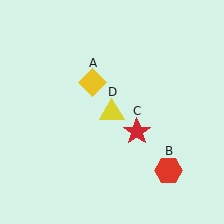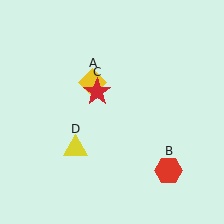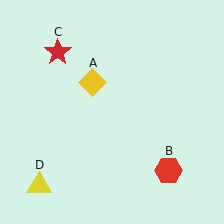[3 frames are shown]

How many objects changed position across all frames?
2 objects changed position: red star (object C), yellow triangle (object D).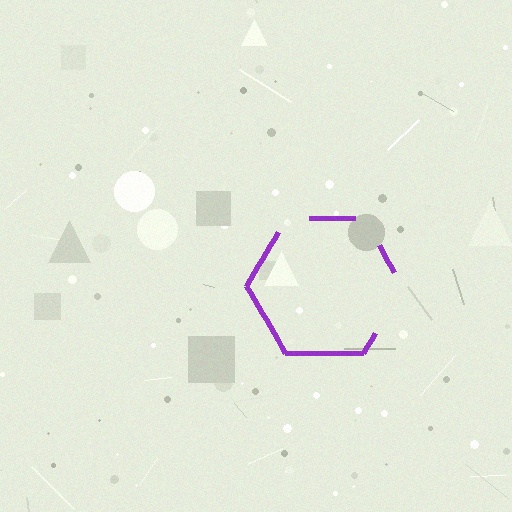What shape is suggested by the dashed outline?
The dashed outline suggests a hexagon.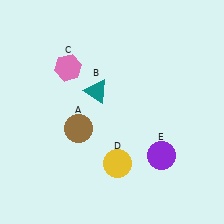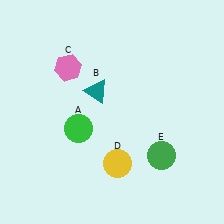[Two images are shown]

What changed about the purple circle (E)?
In Image 1, E is purple. In Image 2, it changed to green.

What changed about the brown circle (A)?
In Image 1, A is brown. In Image 2, it changed to green.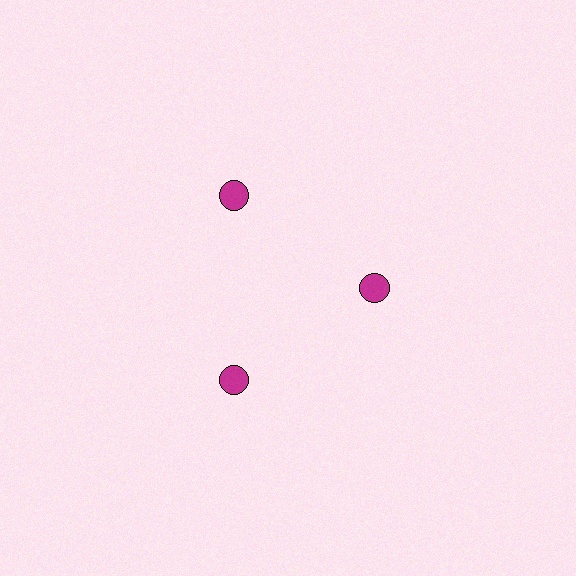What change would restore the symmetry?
The symmetry would be restored by moving it outward, back onto the ring so that all 3 circles sit at equal angles and equal distance from the center.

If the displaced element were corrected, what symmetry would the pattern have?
It would have 3-fold rotational symmetry — the pattern would map onto itself every 120 degrees.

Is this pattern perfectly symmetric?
No. The 3 magenta circles are arranged in a ring, but one element near the 3 o'clock position is pulled inward toward the center, breaking the 3-fold rotational symmetry.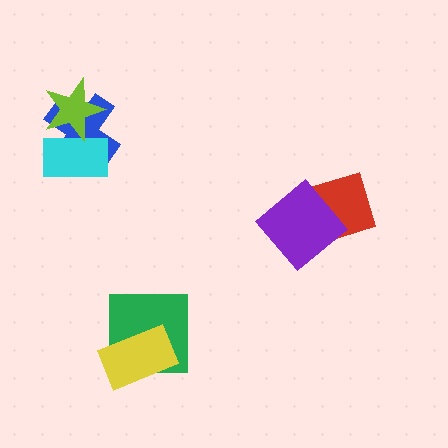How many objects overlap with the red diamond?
1 object overlaps with the red diamond.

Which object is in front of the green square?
The yellow rectangle is in front of the green square.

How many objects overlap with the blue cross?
2 objects overlap with the blue cross.